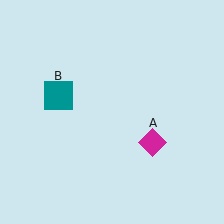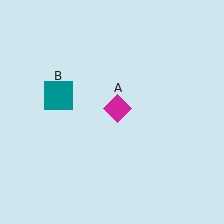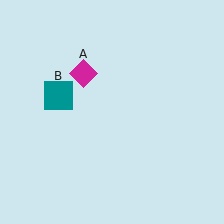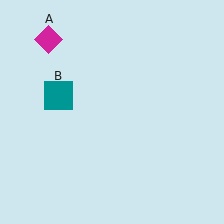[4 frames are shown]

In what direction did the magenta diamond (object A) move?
The magenta diamond (object A) moved up and to the left.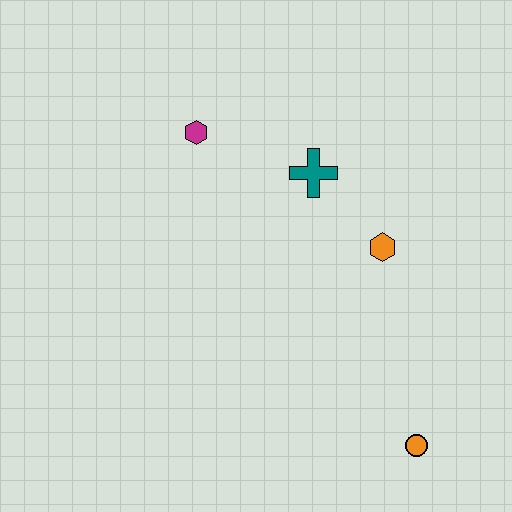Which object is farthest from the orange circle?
The magenta hexagon is farthest from the orange circle.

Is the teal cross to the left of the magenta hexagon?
No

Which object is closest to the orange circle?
The orange hexagon is closest to the orange circle.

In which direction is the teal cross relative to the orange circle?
The teal cross is above the orange circle.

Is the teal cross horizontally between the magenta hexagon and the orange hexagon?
Yes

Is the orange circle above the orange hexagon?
No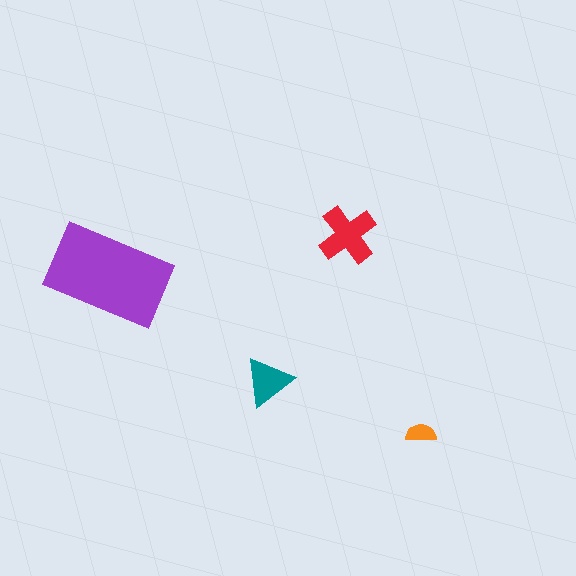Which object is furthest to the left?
The purple rectangle is leftmost.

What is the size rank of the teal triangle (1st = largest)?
3rd.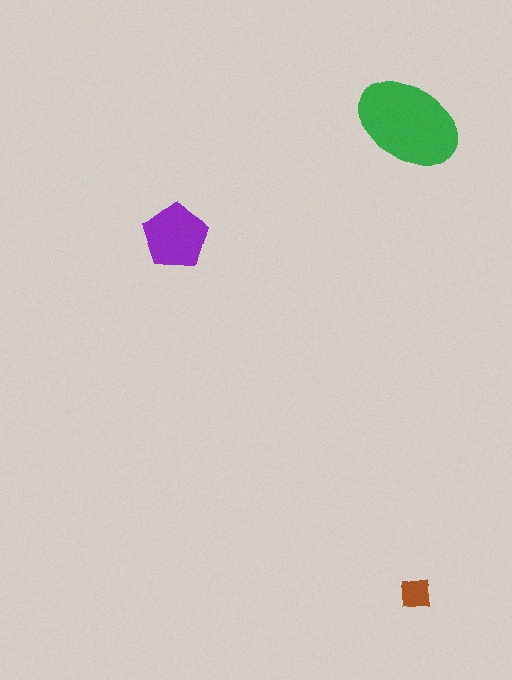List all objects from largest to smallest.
The green ellipse, the purple pentagon, the brown square.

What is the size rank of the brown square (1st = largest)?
3rd.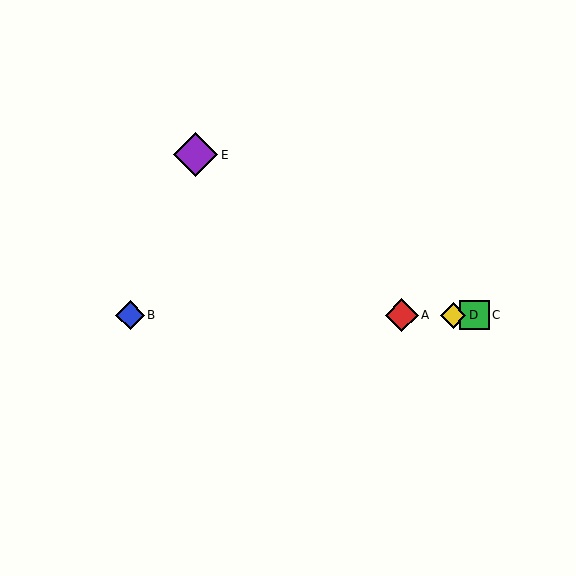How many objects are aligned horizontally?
4 objects (A, B, C, D) are aligned horizontally.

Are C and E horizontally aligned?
No, C is at y≈315 and E is at y≈155.